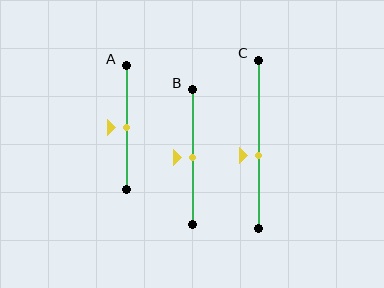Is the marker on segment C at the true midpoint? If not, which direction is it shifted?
No, the marker on segment C is shifted downward by about 7% of the segment length.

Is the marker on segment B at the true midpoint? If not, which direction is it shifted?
Yes, the marker on segment B is at the true midpoint.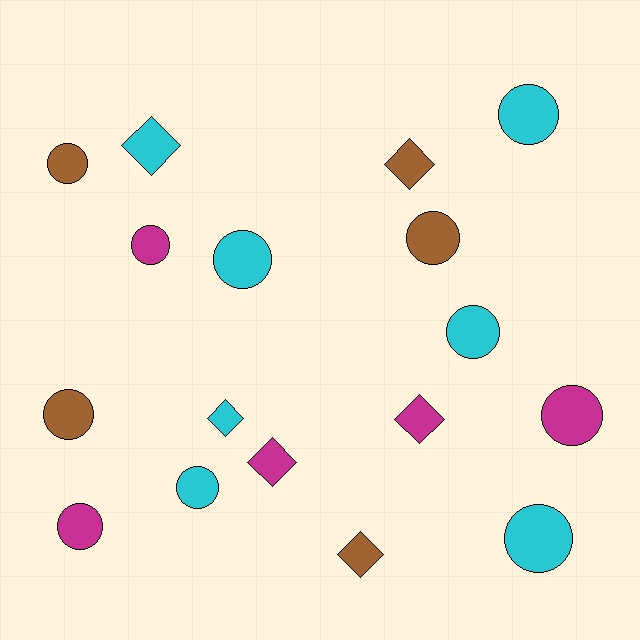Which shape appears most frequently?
Circle, with 11 objects.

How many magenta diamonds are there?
There are 2 magenta diamonds.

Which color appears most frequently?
Cyan, with 7 objects.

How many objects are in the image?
There are 17 objects.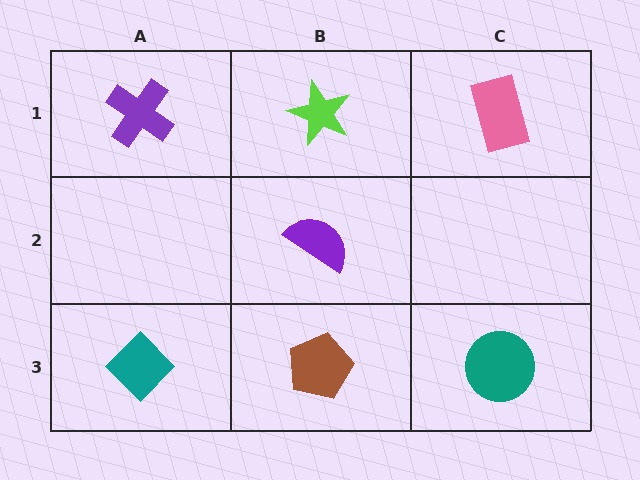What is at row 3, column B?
A brown pentagon.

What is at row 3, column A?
A teal diamond.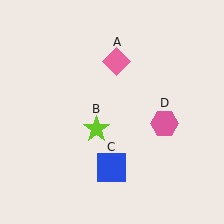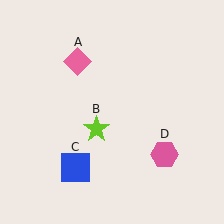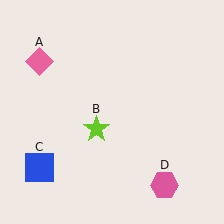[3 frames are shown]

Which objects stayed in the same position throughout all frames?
Lime star (object B) remained stationary.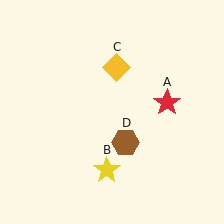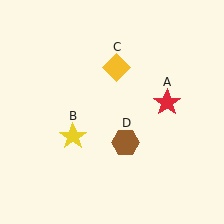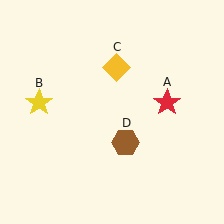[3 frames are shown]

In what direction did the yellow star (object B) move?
The yellow star (object B) moved up and to the left.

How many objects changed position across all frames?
1 object changed position: yellow star (object B).